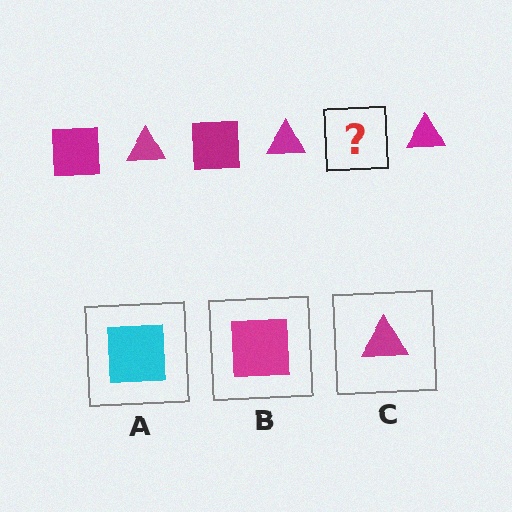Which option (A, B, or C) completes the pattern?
B.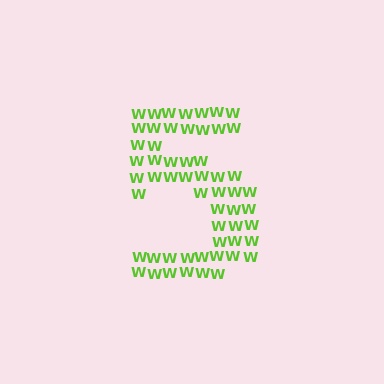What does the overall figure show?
The overall figure shows the digit 5.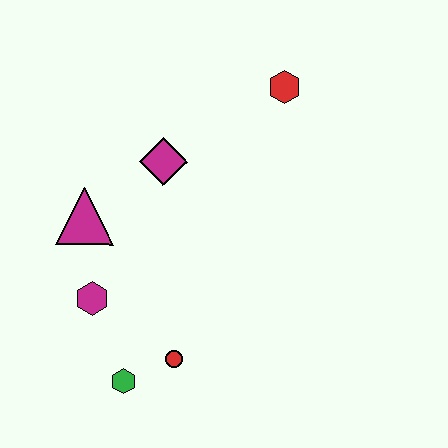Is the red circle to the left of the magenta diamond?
No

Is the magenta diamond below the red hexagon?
Yes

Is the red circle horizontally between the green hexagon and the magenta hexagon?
No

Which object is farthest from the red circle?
The red hexagon is farthest from the red circle.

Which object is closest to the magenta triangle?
The magenta hexagon is closest to the magenta triangle.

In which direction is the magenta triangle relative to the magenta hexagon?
The magenta triangle is above the magenta hexagon.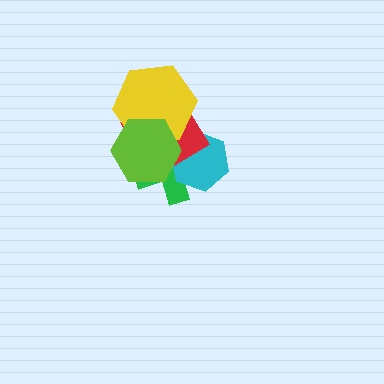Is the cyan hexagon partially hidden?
Yes, it is partially covered by another shape.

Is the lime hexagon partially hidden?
No, no other shape covers it.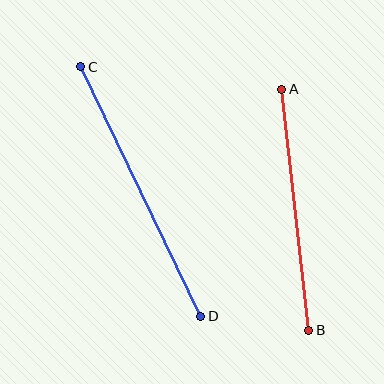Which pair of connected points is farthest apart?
Points C and D are farthest apart.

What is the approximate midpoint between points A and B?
The midpoint is at approximately (295, 210) pixels.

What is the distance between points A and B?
The distance is approximately 243 pixels.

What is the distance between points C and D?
The distance is approximately 277 pixels.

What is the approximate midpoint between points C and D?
The midpoint is at approximately (141, 192) pixels.